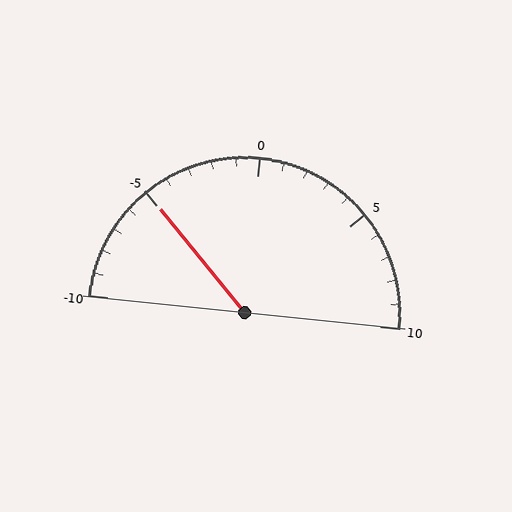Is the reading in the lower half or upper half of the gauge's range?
The reading is in the lower half of the range (-10 to 10).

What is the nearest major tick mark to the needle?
The nearest major tick mark is -5.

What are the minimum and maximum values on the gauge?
The gauge ranges from -10 to 10.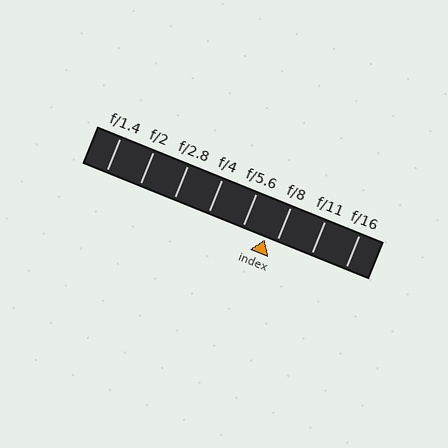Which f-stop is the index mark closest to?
The index mark is closest to f/8.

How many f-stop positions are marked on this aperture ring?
There are 8 f-stop positions marked.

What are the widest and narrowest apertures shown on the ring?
The widest aperture shown is f/1.4 and the narrowest is f/16.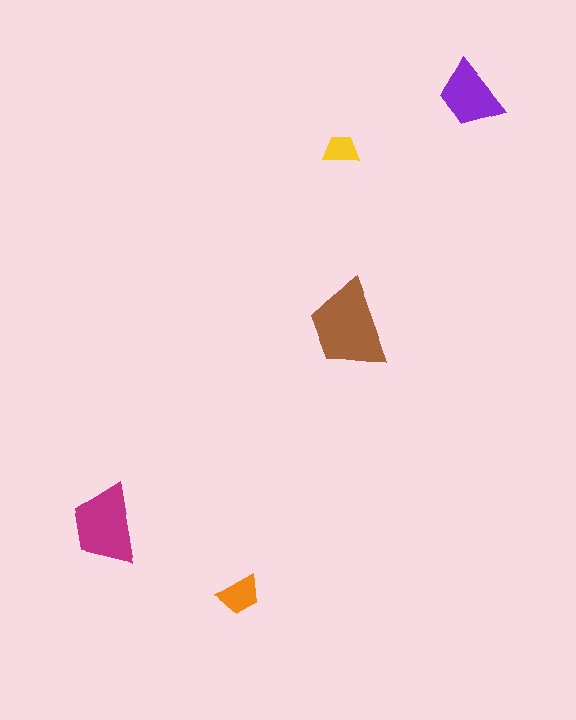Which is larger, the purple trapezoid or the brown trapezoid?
The brown one.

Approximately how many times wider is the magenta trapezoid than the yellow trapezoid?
About 2 times wider.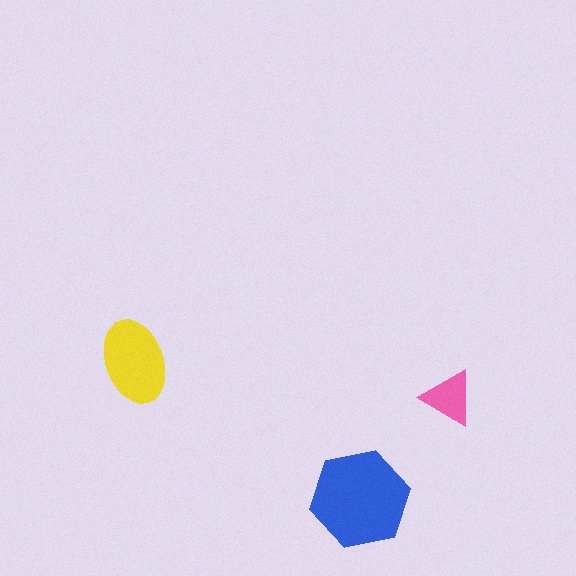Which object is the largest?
The blue hexagon.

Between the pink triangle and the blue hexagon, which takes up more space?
The blue hexagon.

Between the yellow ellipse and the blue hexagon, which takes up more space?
The blue hexagon.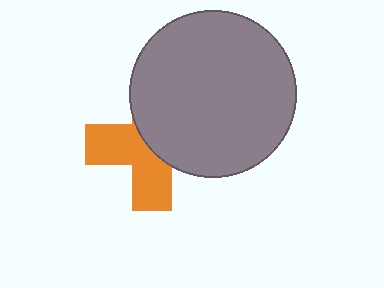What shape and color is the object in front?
The object in front is a gray circle.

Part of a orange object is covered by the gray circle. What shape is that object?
It is a cross.